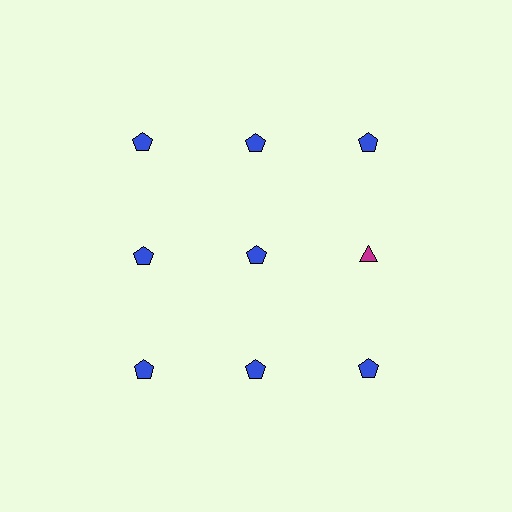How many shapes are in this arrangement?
There are 9 shapes arranged in a grid pattern.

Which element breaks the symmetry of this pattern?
The magenta triangle in the second row, center column breaks the symmetry. All other shapes are blue pentagons.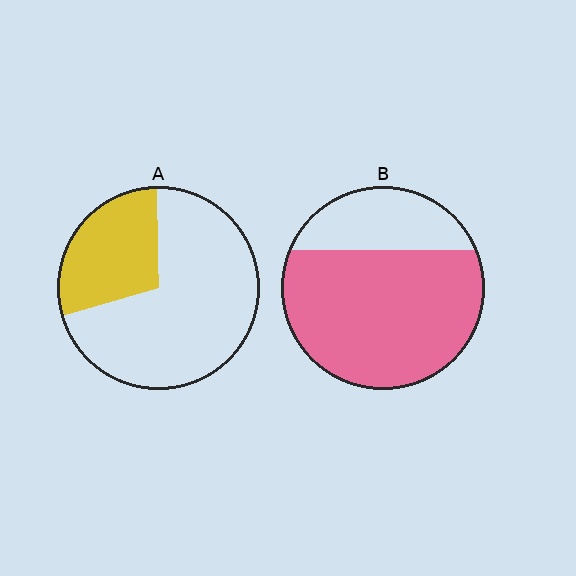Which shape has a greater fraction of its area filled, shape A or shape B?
Shape B.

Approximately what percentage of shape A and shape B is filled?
A is approximately 30% and B is approximately 75%.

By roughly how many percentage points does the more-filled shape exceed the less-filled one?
By roughly 45 percentage points (B over A).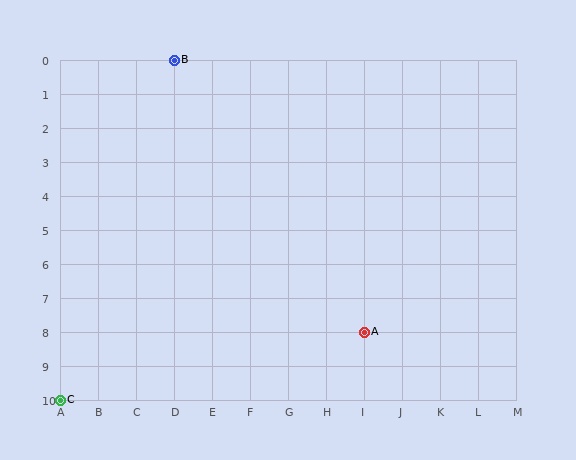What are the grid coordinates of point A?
Point A is at grid coordinates (I, 8).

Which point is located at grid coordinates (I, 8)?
Point A is at (I, 8).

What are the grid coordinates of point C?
Point C is at grid coordinates (A, 10).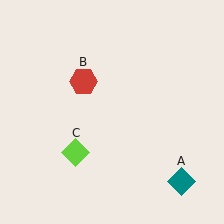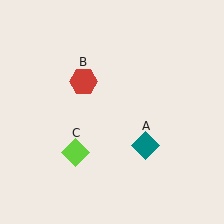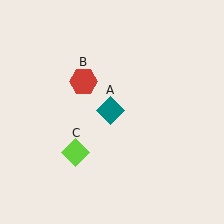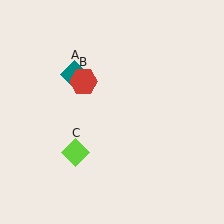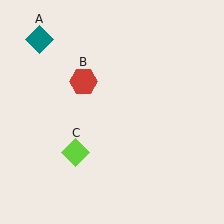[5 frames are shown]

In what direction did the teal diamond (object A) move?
The teal diamond (object A) moved up and to the left.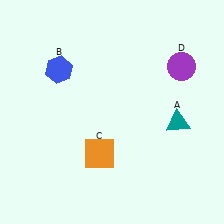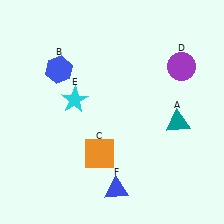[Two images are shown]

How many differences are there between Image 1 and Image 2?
There are 2 differences between the two images.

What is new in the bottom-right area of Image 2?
A blue triangle (F) was added in the bottom-right area of Image 2.